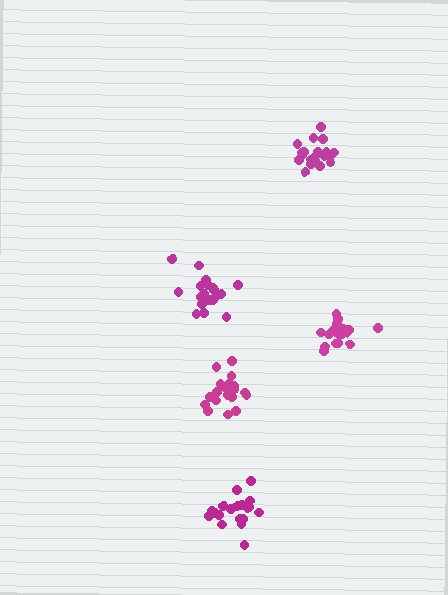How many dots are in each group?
Group 1: 20 dots, Group 2: 20 dots, Group 3: 18 dots, Group 4: 20 dots, Group 5: 20 dots (98 total).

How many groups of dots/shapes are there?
There are 5 groups.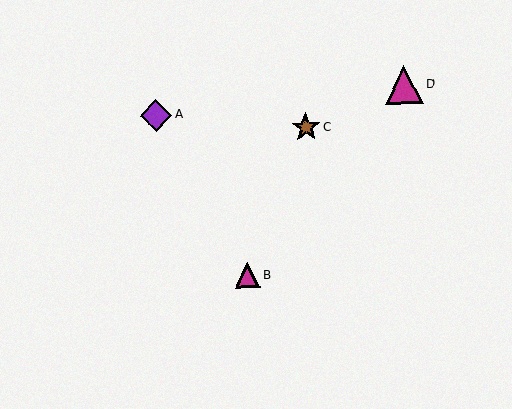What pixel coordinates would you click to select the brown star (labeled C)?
Click at (306, 127) to select the brown star C.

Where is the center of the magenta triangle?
The center of the magenta triangle is at (247, 276).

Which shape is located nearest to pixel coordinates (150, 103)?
The purple diamond (labeled A) at (156, 115) is nearest to that location.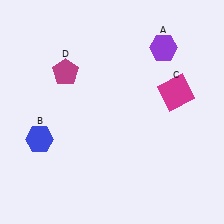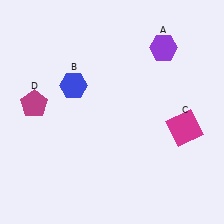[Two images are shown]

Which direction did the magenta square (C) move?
The magenta square (C) moved down.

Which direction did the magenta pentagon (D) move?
The magenta pentagon (D) moved down.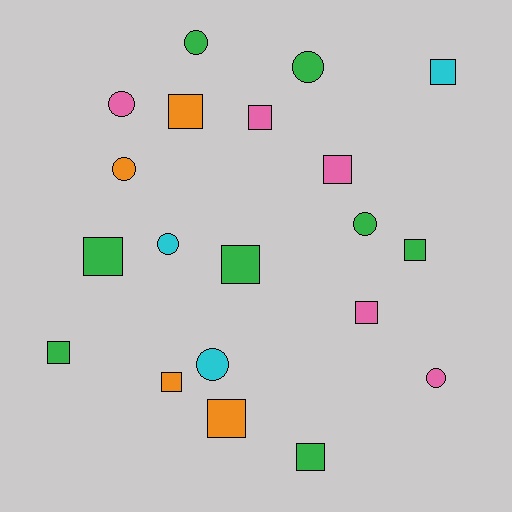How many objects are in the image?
There are 20 objects.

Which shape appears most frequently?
Square, with 12 objects.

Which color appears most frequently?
Green, with 8 objects.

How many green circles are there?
There are 3 green circles.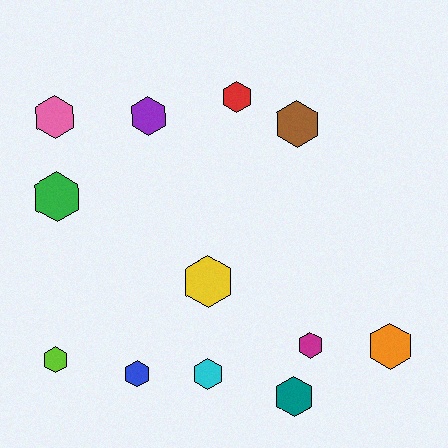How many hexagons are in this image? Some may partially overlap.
There are 12 hexagons.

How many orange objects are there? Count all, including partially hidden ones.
There is 1 orange object.